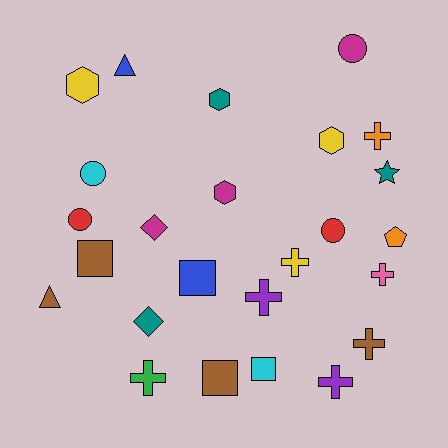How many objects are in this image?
There are 25 objects.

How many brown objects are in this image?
There are 4 brown objects.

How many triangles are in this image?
There are 2 triangles.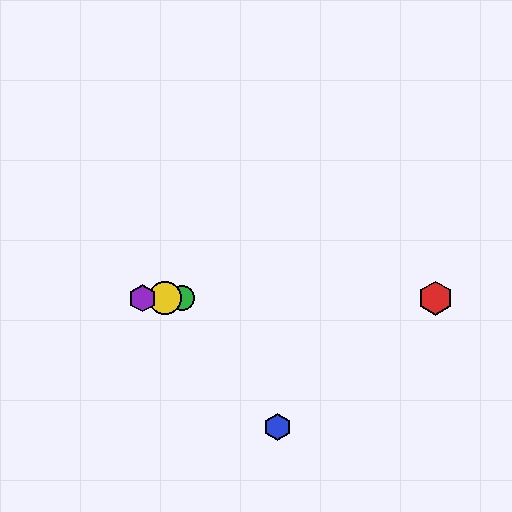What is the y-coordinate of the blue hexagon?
The blue hexagon is at y≈427.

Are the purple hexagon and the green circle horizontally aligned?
Yes, both are at y≈298.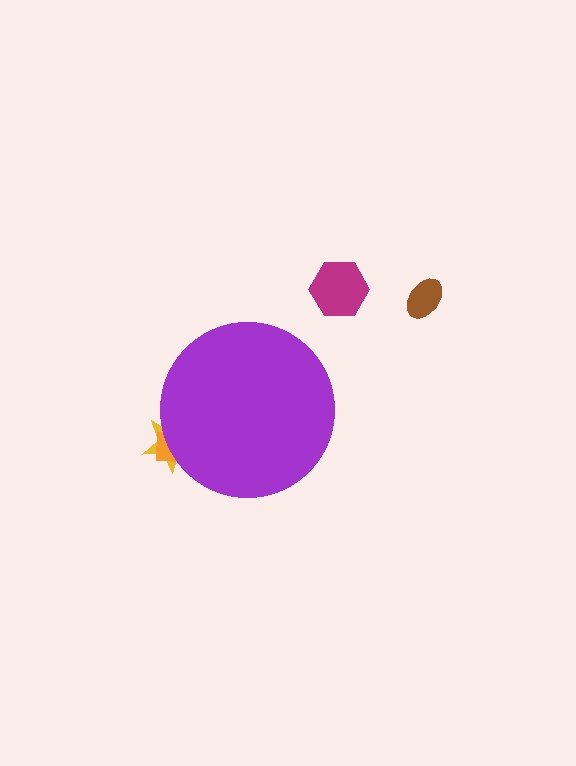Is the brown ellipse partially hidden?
No, the brown ellipse is fully visible.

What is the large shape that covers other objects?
A purple circle.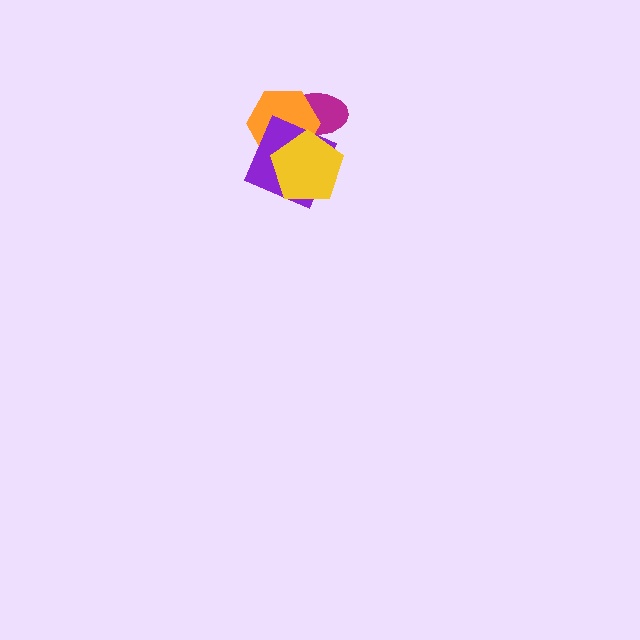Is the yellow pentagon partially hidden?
No, no other shape covers it.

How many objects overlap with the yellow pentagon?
3 objects overlap with the yellow pentagon.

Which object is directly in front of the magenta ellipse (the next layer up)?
The orange hexagon is directly in front of the magenta ellipse.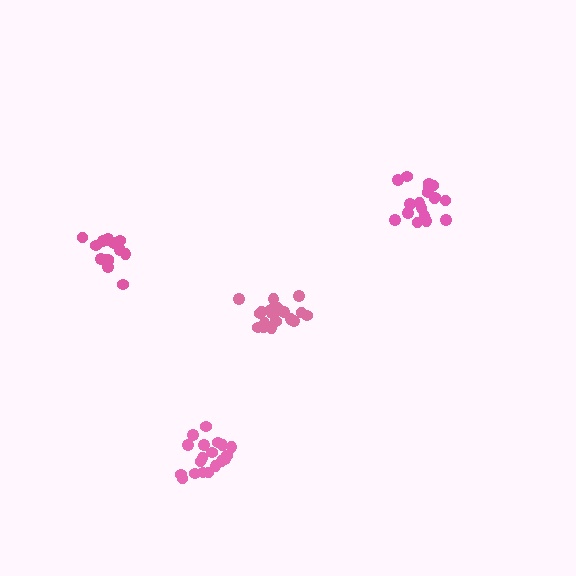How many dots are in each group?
Group 1: 15 dots, Group 2: 18 dots, Group 3: 19 dots, Group 4: 19 dots (71 total).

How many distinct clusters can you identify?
There are 4 distinct clusters.